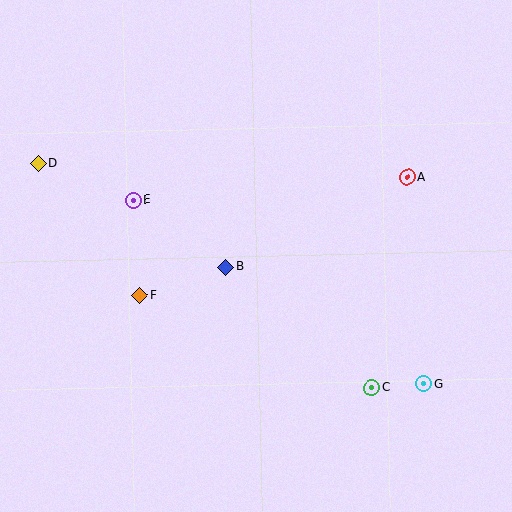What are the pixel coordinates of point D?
Point D is at (38, 163).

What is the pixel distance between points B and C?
The distance between B and C is 189 pixels.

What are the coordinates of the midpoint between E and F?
The midpoint between E and F is at (136, 248).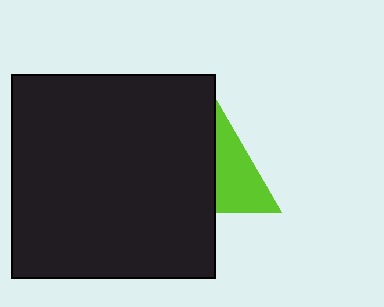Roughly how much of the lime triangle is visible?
About half of it is visible (roughly 46%).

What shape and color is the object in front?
The object in front is a black square.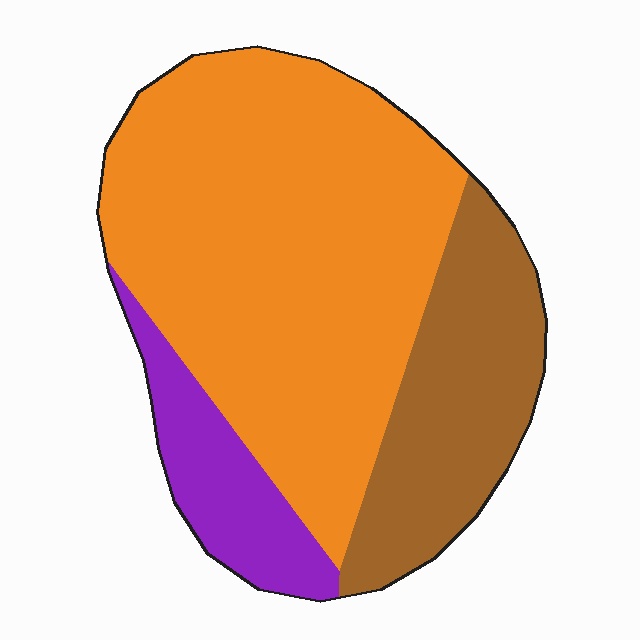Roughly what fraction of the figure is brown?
Brown covers roughly 25% of the figure.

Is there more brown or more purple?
Brown.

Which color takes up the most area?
Orange, at roughly 65%.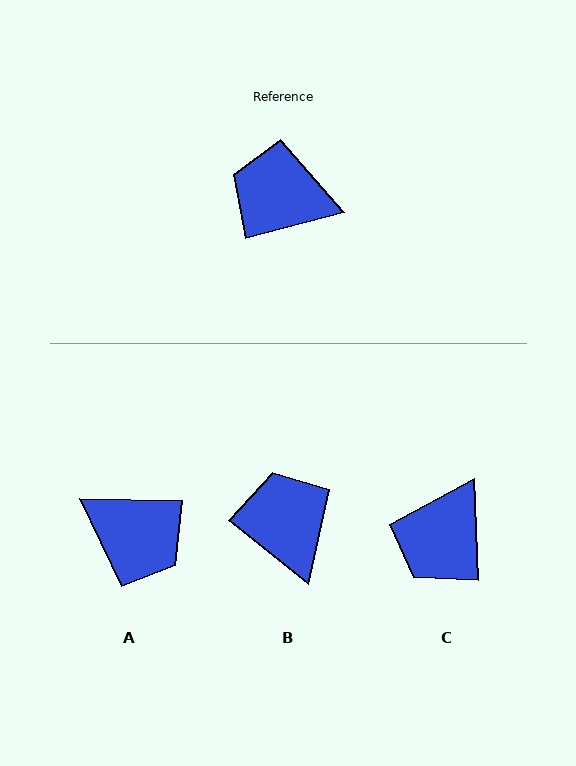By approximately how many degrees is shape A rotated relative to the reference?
Approximately 164 degrees counter-clockwise.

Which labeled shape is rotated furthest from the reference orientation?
A, about 164 degrees away.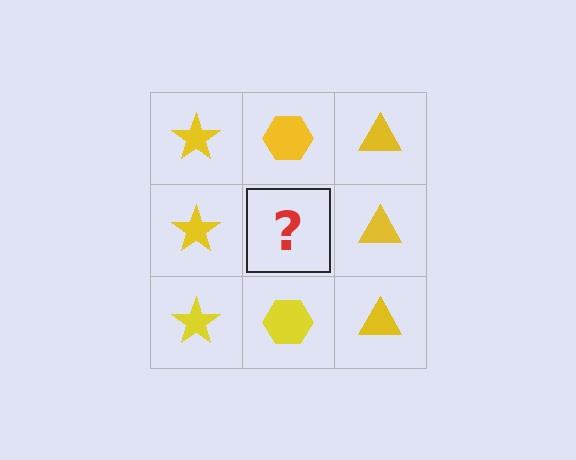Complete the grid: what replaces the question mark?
The question mark should be replaced with a yellow hexagon.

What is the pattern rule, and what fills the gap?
The rule is that each column has a consistent shape. The gap should be filled with a yellow hexagon.